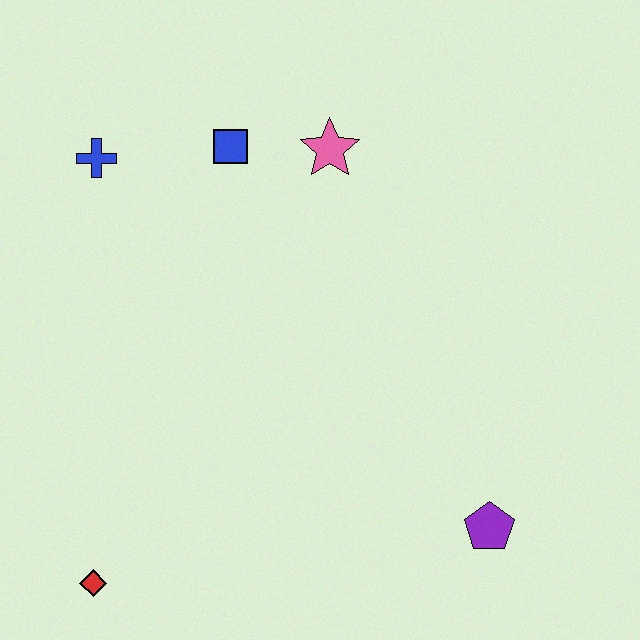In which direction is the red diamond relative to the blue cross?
The red diamond is below the blue cross.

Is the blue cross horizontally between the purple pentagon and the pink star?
No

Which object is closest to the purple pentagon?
The red diamond is closest to the purple pentagon.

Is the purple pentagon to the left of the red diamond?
No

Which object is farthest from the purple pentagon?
The blue cross is farthest from the purple pentagon.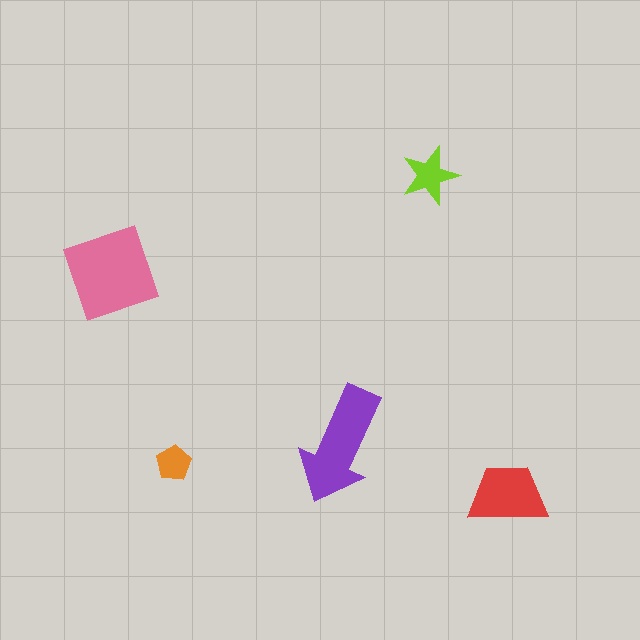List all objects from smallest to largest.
The orange pentagon, the lime star, the red trapezoid, the purple arrow, the pink diamond.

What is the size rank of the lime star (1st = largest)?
4th.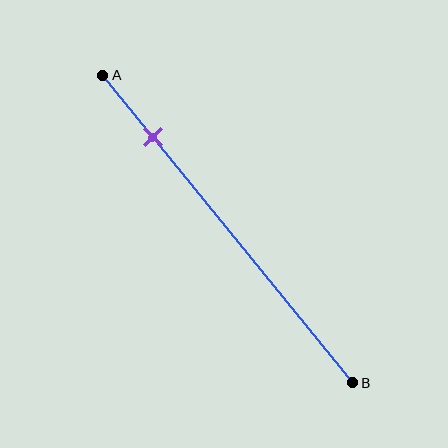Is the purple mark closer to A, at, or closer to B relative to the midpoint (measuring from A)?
The purple mark is closer to point A than the midpoint of segment AB.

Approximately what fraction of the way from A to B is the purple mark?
The purple mark is approximately 20% of the way from A to B.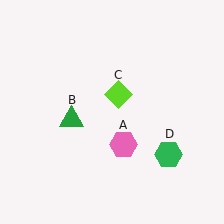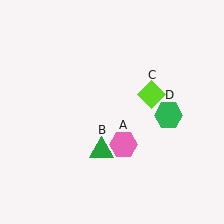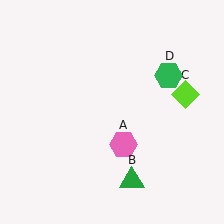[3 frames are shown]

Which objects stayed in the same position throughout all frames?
Pink hexagon (object A) remained stationary.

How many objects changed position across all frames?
3 objects changed position: green triangle (object B), lime diamond (object C), green hexagon (object D).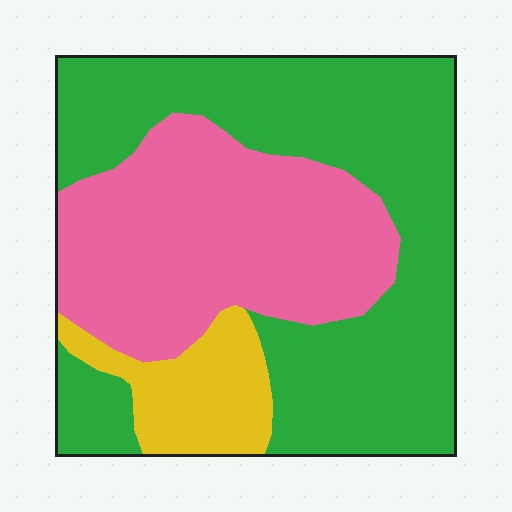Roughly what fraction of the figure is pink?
Pink covers about 35% of the figure.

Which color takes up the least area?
Yellow, at roughly 10%.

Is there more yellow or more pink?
Pink.